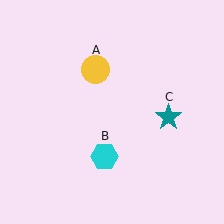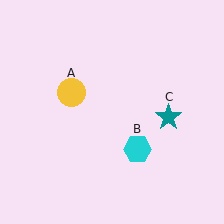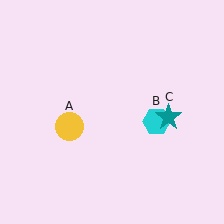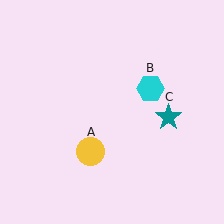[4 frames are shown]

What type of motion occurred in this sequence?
The yellow circle (object A), cyan hexagon (object B) rotated counterclockwise around the center of the scene.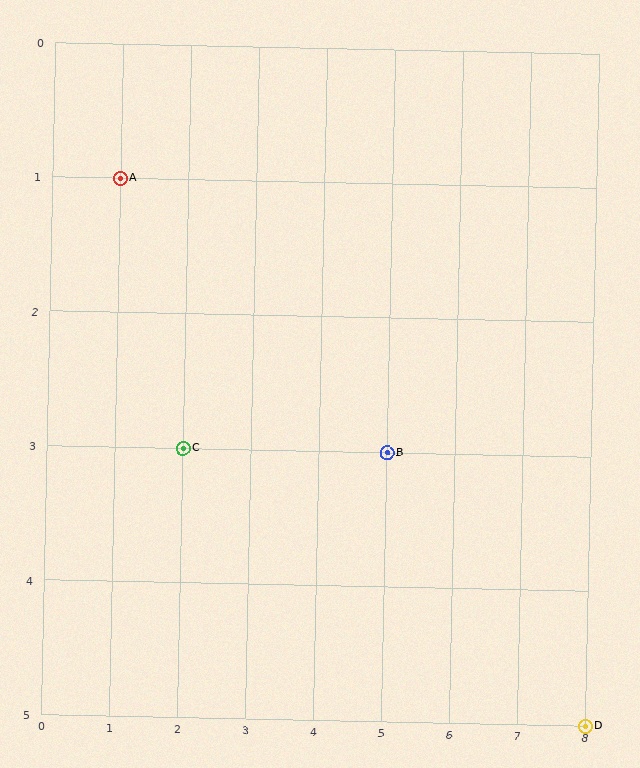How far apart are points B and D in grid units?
Points B and D are 3 columns and 2 rows apart (about 3.6 grid units diagonally).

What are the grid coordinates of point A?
Point A is at grid coordinates (1, 1).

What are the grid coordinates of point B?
Point B is at grid coordinates (5, 3).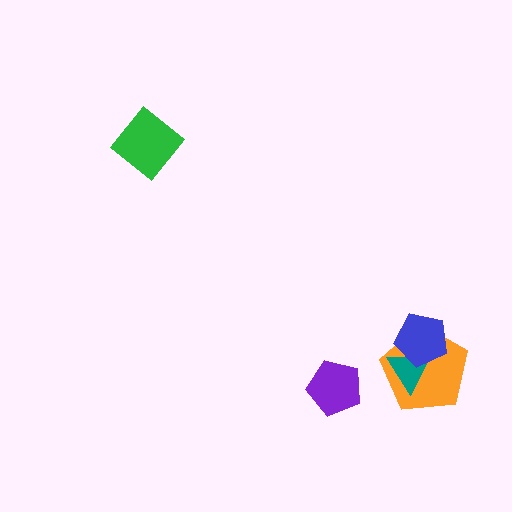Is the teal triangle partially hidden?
Yes, it is partially covered by another shape.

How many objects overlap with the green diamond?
0 objects overlap with the green diamond.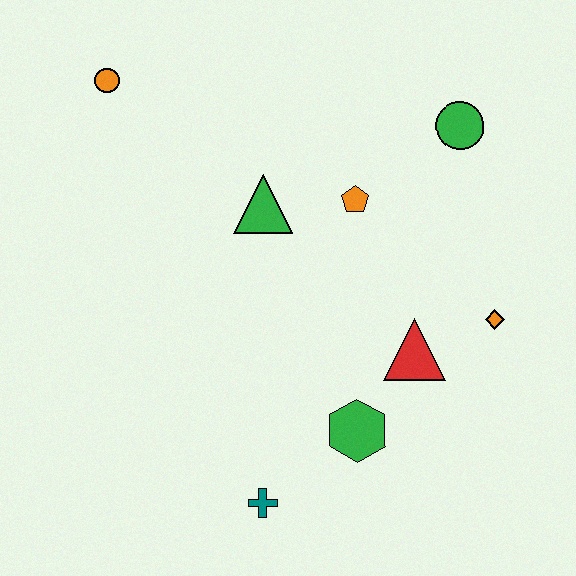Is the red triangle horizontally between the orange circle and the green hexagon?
No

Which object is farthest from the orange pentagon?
The teal cross is farthest from the orange pentagon.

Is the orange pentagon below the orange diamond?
No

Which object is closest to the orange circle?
The green triangle is closest to the orange circle.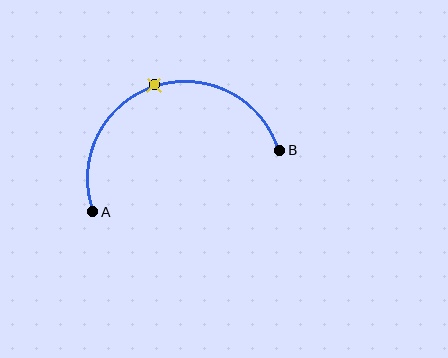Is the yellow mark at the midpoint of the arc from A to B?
Yes. The yellow mark lies on the arc at equal arc-length from both A and B — it is the arc midpoint.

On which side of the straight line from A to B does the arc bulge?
The arc bulges above the straight line connecting A and B.